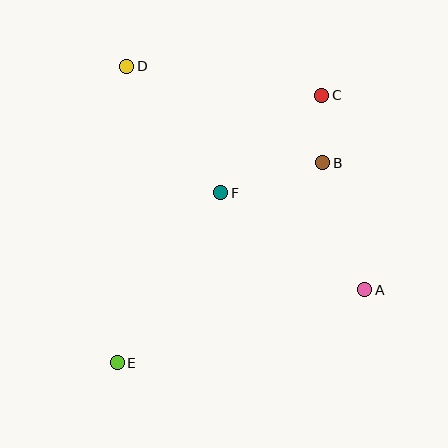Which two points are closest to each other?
Points B and C are closest to each other.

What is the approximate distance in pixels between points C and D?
The distance between C and D is approximately 197 pixels.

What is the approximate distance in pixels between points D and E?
The distance between D and E is approximately 297 pixels.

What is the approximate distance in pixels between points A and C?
The distance between A and C is approximately 199 pixels.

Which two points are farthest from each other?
Points C and E are farthest from each other.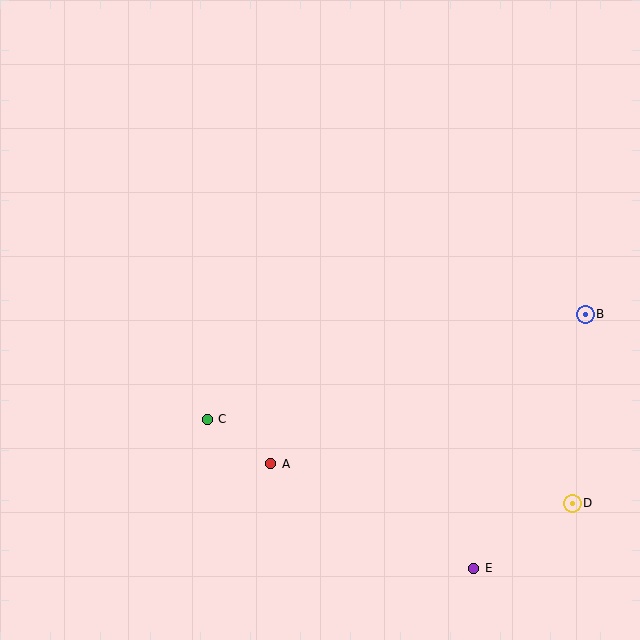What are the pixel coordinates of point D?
Point D is at (572, 503).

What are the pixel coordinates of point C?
Point C is at (207, 419).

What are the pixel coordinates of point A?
Point A is at (271, 464).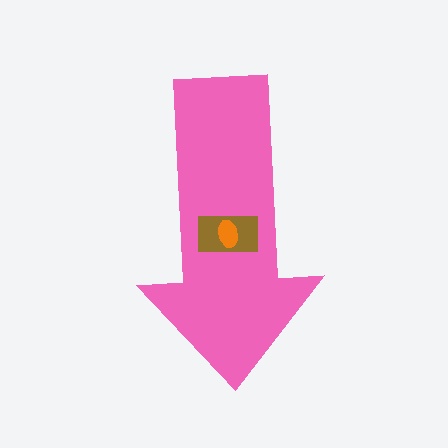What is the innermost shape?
The orange ellipse.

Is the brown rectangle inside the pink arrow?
Yes.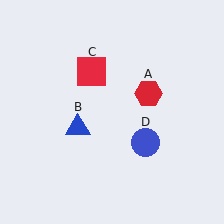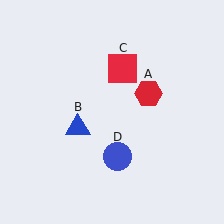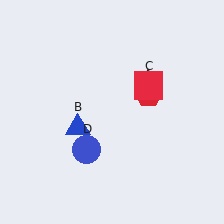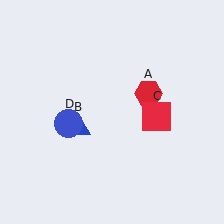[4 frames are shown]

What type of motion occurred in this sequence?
The red square (object C), blue circle (object D) rotated clockwise around the center of the scene.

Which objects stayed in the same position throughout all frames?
Red hexagon (object A) and blue triangle (object B) remained stationary.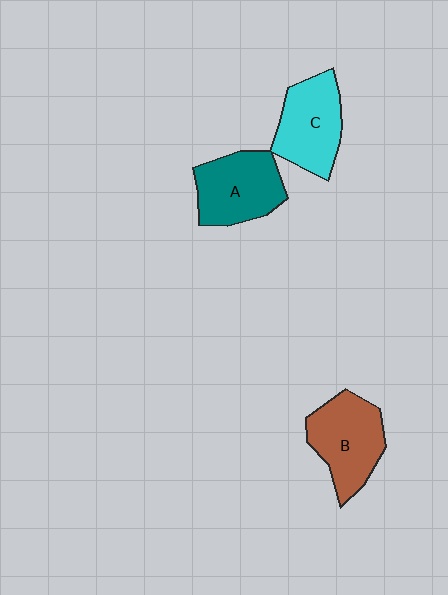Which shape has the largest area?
Shape B (brown).